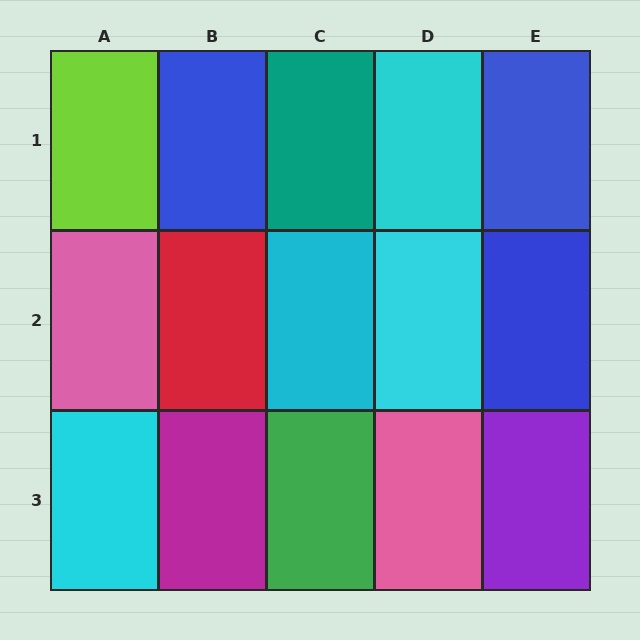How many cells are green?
1 cell is green.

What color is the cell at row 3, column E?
Purple.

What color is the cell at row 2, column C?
Cyan.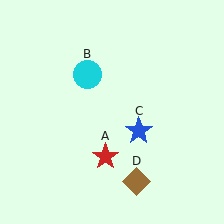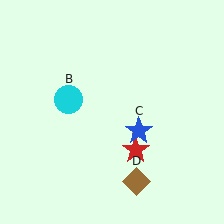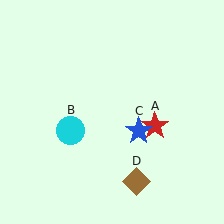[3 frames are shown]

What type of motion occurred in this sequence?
The red star (object A), cyan circle (object B) rotated counterclockwise around the center of the scene.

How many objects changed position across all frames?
2 objects changed position: red star (object A), cyan circle (object B).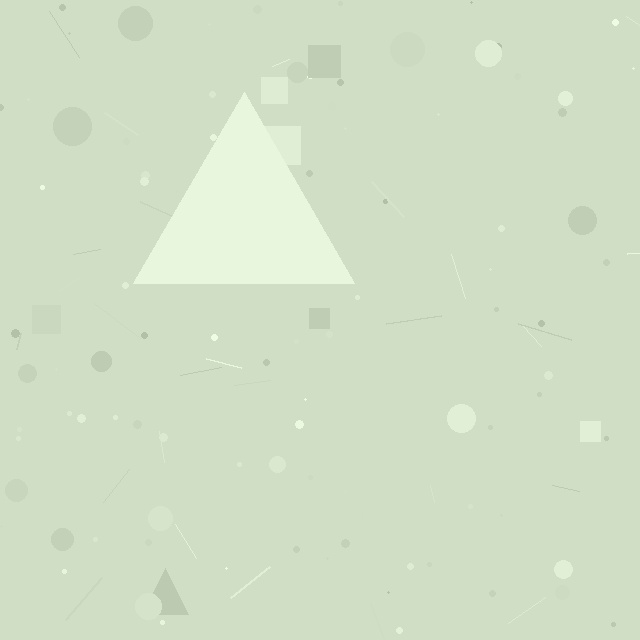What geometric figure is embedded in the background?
A triangle is embedded in the background.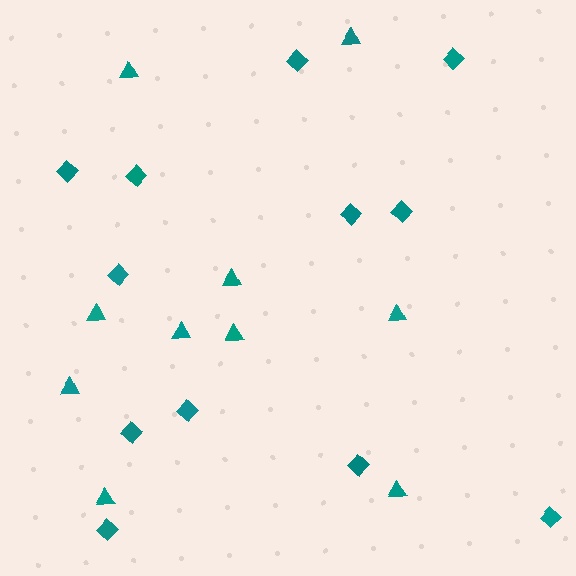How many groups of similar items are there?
There are 2 groups: one group of triangles (10) and one group of diamonds (12).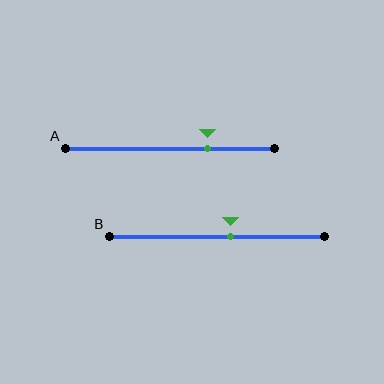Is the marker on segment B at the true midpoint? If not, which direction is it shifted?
No, the marker on segment B is shifted to the right by about 6% of the segment length.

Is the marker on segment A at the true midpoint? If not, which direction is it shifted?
No, the marker on segment A is shifted to the right by about 18% of the segment length.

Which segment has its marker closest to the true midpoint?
Segment B has its marker closest to the true midpoint.